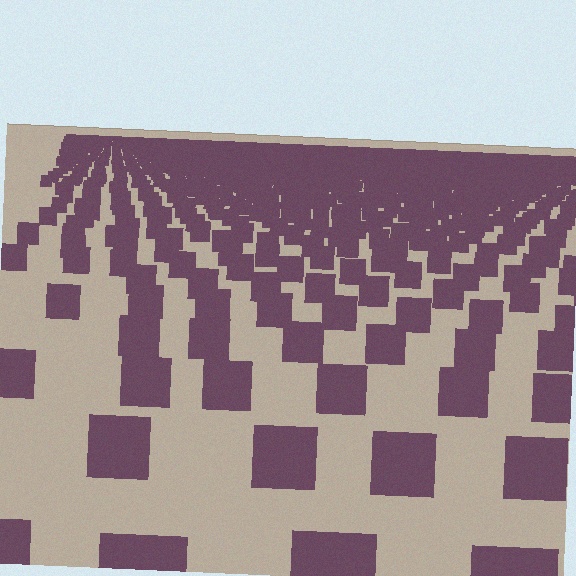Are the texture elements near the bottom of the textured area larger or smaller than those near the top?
Larger. Near the bottom, elements are closer to the viewer and appear at a bigger on-screen size.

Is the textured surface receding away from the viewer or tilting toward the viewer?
The surface is receding away from the viewer. Texture elements get smaller and denser toward the top.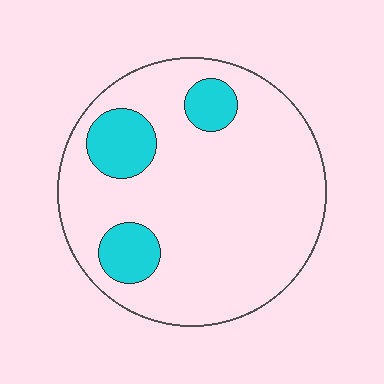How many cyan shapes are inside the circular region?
3.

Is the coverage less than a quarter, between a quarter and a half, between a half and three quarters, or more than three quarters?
Less than a quarter.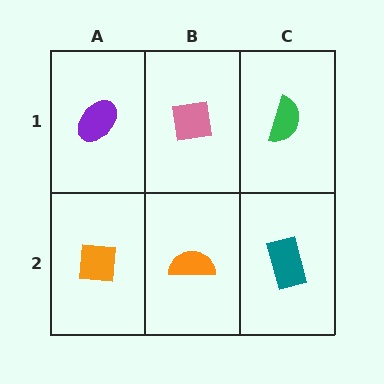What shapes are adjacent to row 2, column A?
A purple ellipse (row 1, column A), an orange semicircle (row 2, column B).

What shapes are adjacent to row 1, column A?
An orange square (row 2, column A), a pink square (row 1, column B).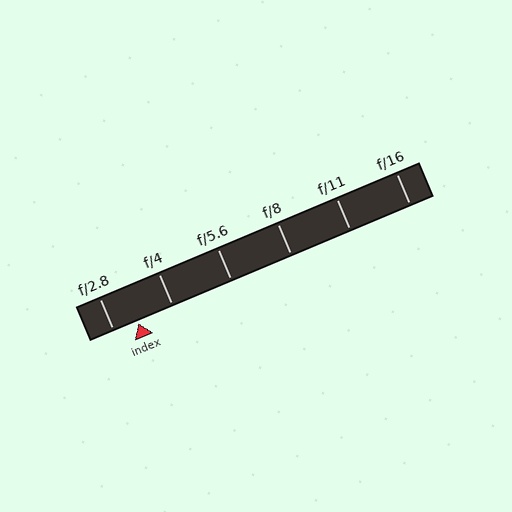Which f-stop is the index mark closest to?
The index mark is closest to f/2.8.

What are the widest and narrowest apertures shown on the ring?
The widest aperture shown is f/2.8 and the narrowest is f/16.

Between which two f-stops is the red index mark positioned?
The index mark is between f/2.8 and f/4.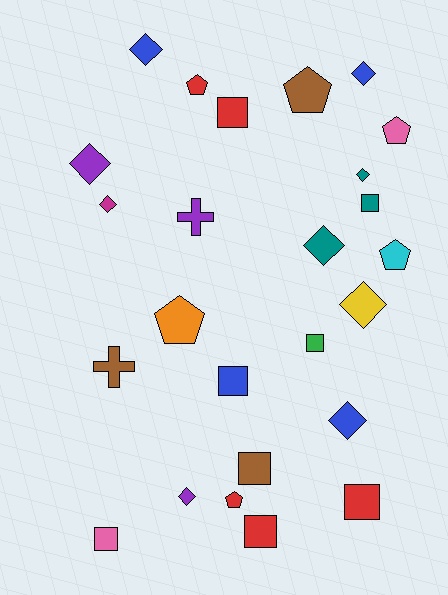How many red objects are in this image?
There are 5 red objects.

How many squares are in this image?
There are 8 squares.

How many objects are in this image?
There are 25 objects.